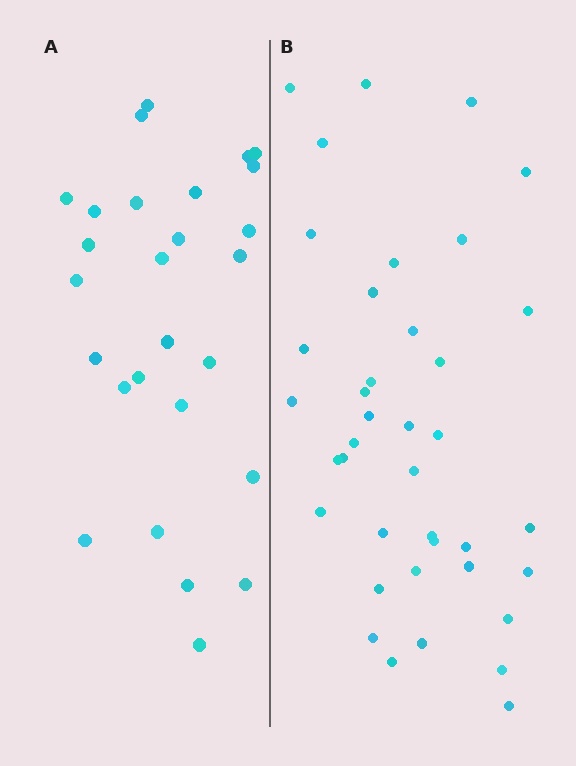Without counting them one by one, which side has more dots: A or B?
Region B (the right region) has more dots.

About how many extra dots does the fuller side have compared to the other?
Region B has roughly 12 or so more dots than region A.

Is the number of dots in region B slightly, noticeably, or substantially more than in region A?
Region B has noticeably more, but not dramatically so. The ratio is roughly 1.4 to 1.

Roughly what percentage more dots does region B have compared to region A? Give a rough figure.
About 45% more.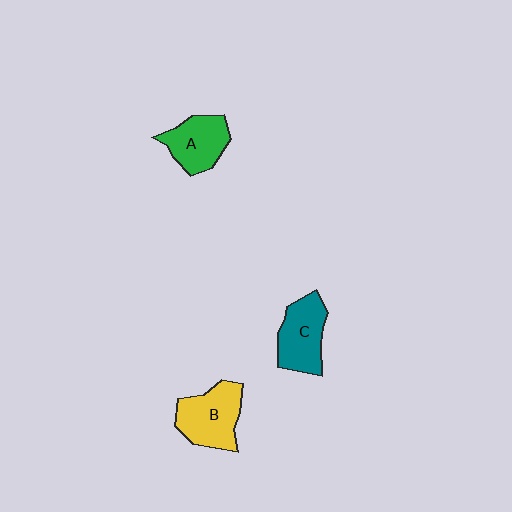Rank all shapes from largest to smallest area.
From largest to smallest: B (yellow), C (teal), A (green).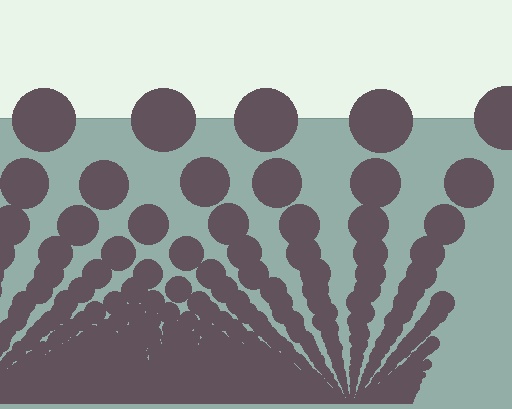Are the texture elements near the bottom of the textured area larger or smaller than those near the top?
Smaller. The gradient is inverted — elements near the bottom are smaller and denser.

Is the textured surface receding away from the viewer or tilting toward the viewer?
The surface appears to tilt toward the viewer. Texture elements get larger and sparser toward the top.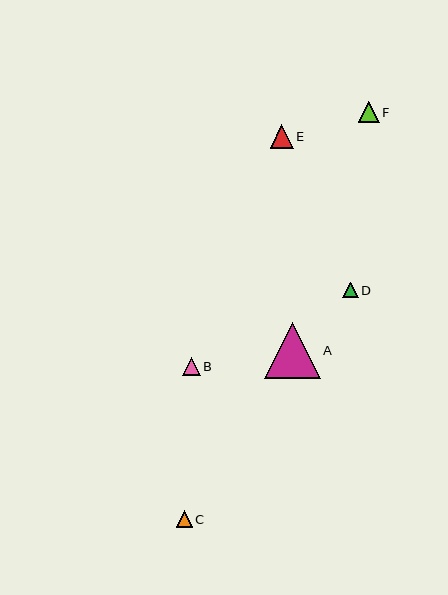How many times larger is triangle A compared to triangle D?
Triangle A is approximately 3.6 times the size of triangle D.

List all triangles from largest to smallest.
From largest to smallest: A, E, F, B, C, D.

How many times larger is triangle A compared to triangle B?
Triangle A is approximately 3.1 times the size of triangle B.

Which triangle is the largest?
Triangle A is the largest with a size of approximately 55 pixels.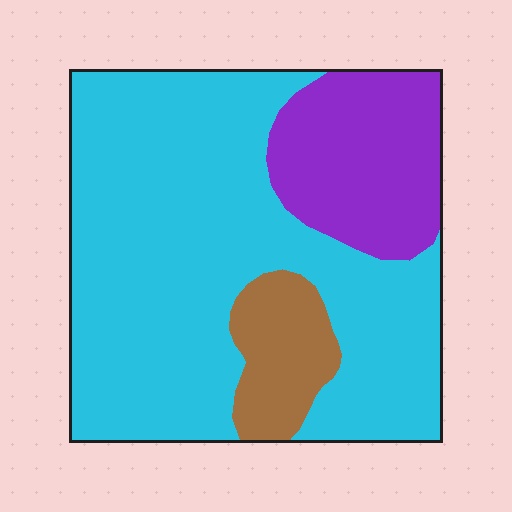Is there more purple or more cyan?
Cyan.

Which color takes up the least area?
Brown, at roughly 10%.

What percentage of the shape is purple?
Purple covers 20% of the shape.